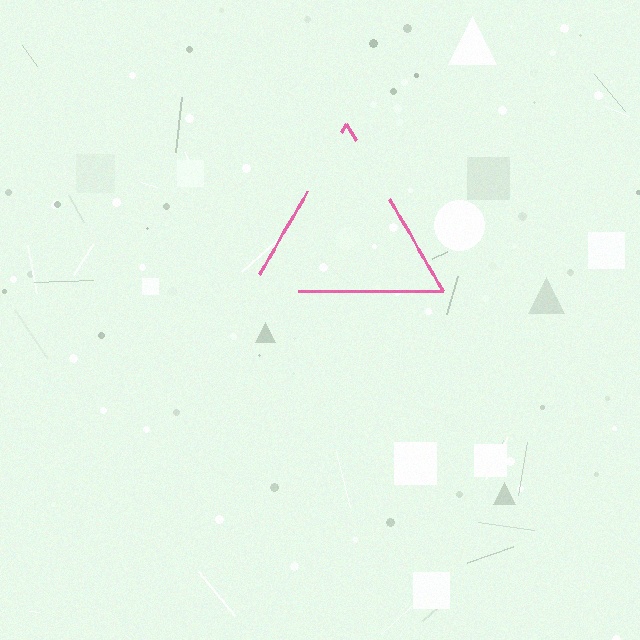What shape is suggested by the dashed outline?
The dashed outline suggests a triangle.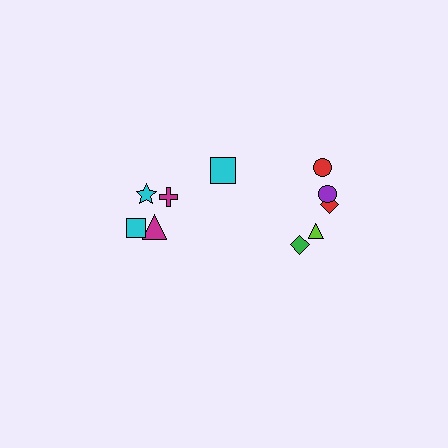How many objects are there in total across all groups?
There are 10 objects.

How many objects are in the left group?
There are 4 objects.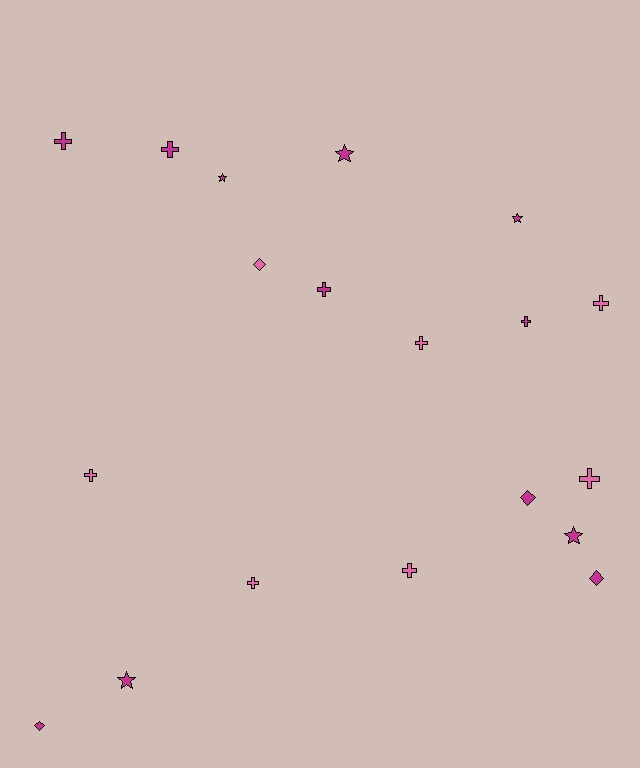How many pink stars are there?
There are no pink stars.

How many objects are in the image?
There are 19 objects.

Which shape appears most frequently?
Cross, with 10 objects.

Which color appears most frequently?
Magenta, with 12 objects.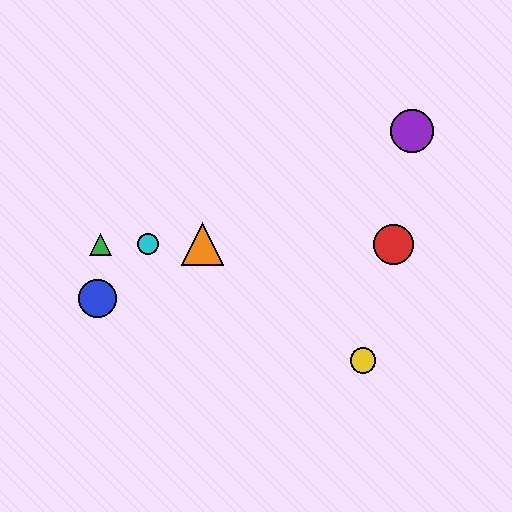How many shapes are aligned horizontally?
4 shapes (the red circle, the green triangle, the orange triangle, the cyan circle) are aligned horizontally.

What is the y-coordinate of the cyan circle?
The cyan circle is at y≈244.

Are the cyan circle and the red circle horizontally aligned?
Yes, both are at y≈244.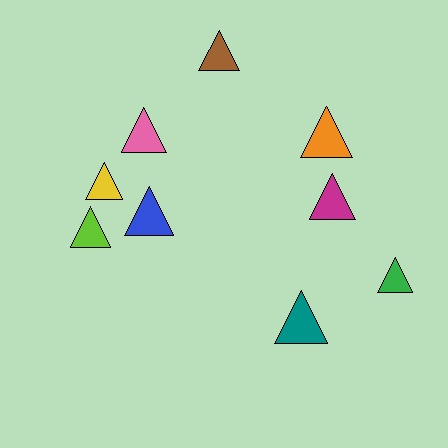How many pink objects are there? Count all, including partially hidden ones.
There is 1 pink object.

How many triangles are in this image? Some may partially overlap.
There are 9 triangles.